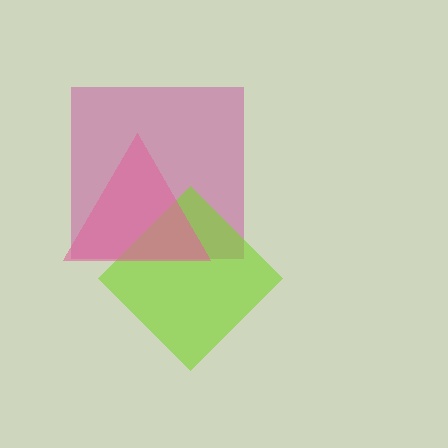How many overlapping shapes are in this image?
There are 3 overlapping shapes in the image.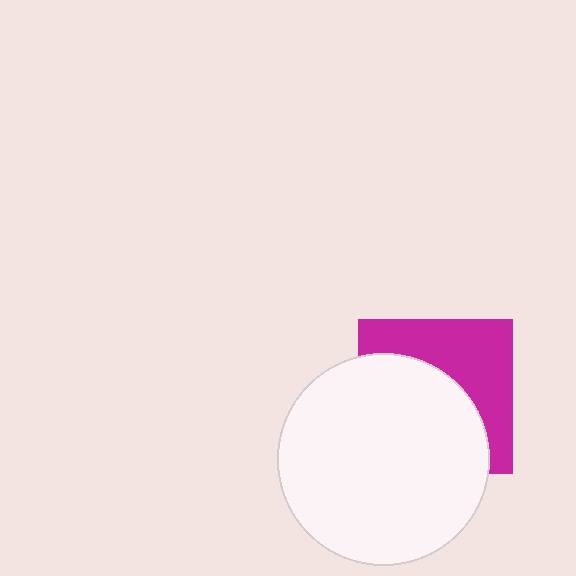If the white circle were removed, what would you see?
You would see the complete magenta square.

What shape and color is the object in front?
The object in front is a white circle.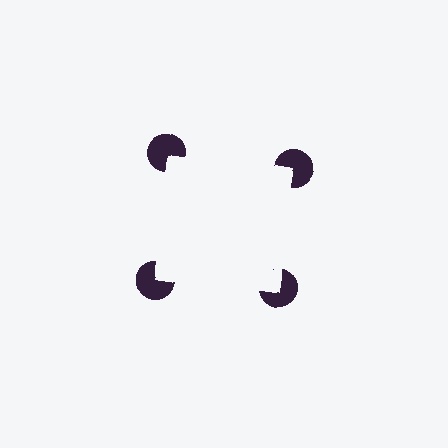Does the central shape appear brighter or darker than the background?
It typically appears slightly brighter than the background, even though no actual brightness change is drawn.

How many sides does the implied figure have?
4 sides.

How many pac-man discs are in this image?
There are 4 — one at each vertex of the illusory square.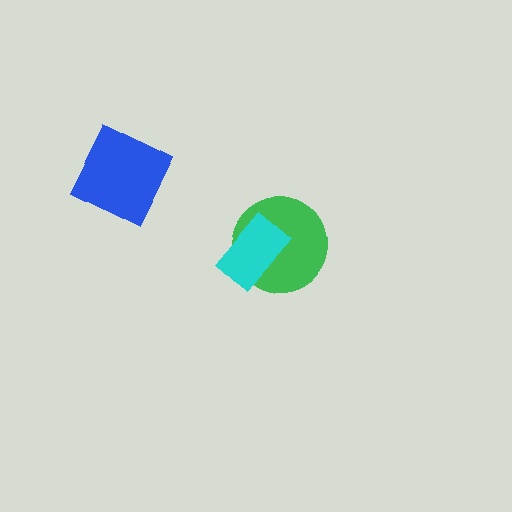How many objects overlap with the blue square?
0 objects overlap with the blue square.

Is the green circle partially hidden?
Yes, it is partially covered by another shape.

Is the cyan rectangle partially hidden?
No, no other shape covers it.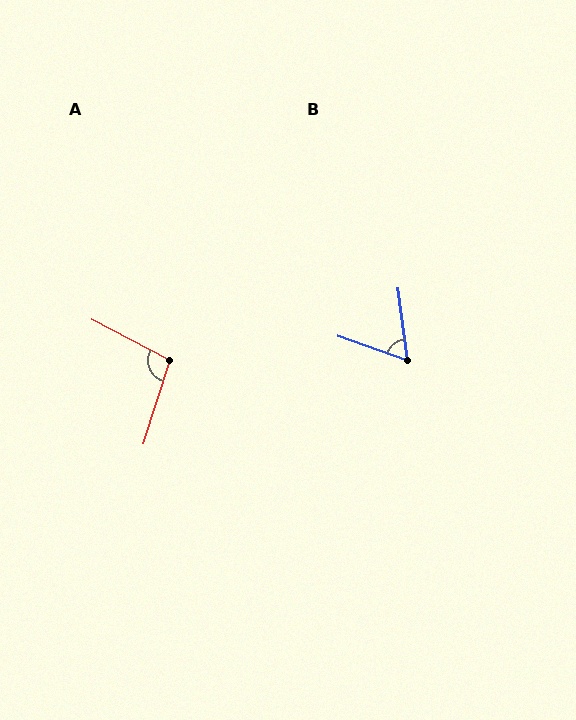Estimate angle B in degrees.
Approximately 63 degrees.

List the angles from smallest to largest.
B (63°), A (100°).